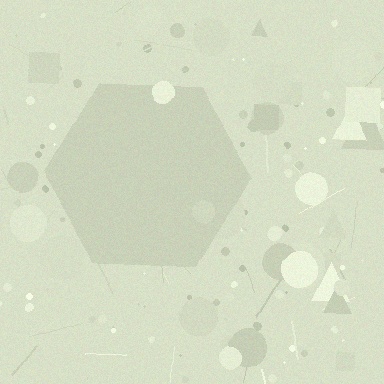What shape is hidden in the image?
A hexagon is hidden in the image.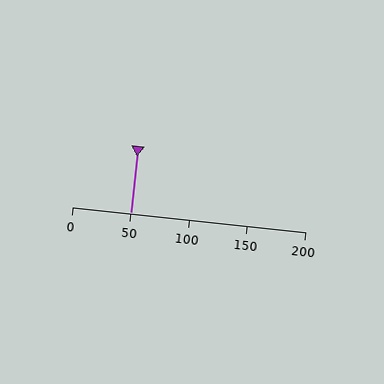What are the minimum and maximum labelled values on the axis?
The axis runs from 0 to 200.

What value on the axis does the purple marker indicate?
The marker indicates approximately 50.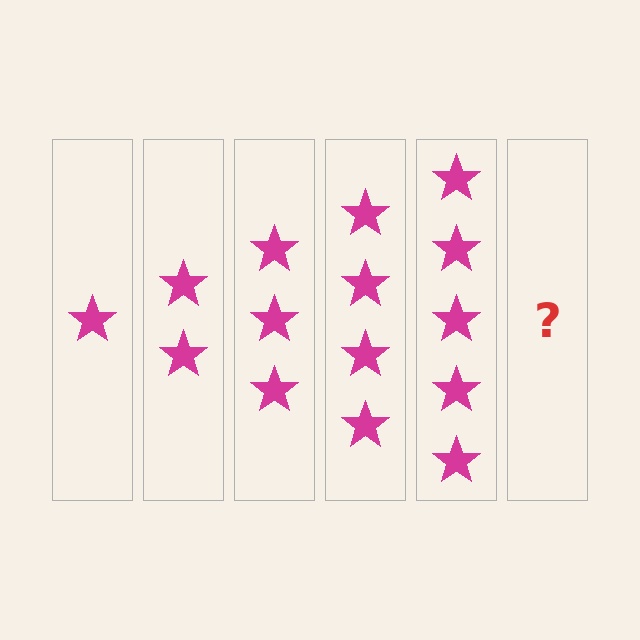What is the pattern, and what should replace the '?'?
The pattern is that each step adds one more star. The '?' should be 6 stars.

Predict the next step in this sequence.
The next step is 6 stars.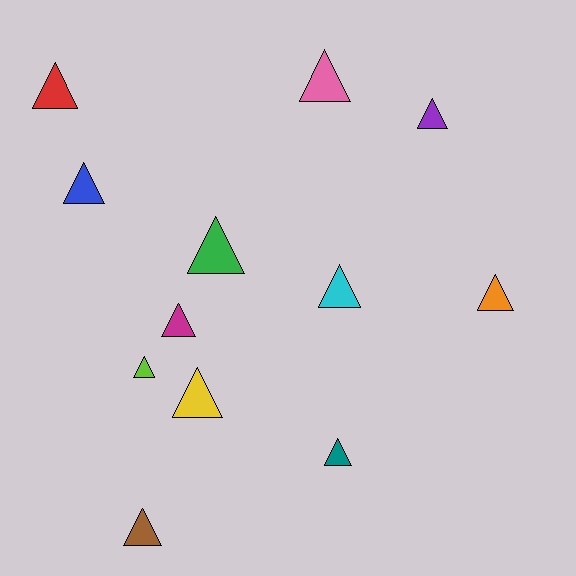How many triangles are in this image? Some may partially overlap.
There are 12 triangles.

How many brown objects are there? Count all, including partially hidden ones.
There is 1 brown object.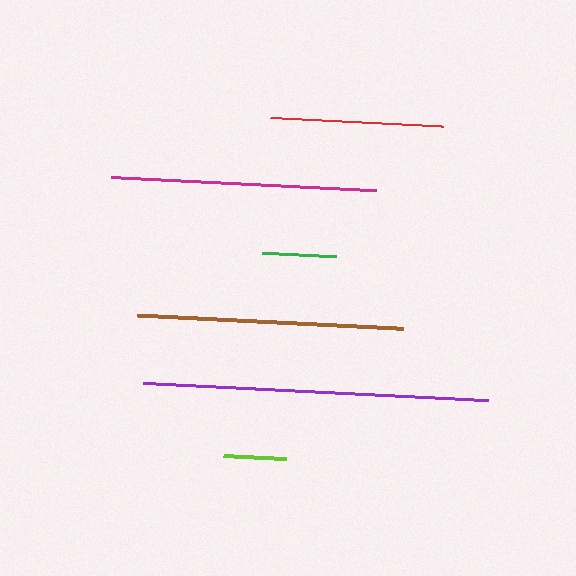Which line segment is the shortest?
The lime line is the shortest at approximately 63 pixels.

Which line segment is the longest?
The purple line is the longest at approximately 345 pixels.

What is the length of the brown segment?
The brown segment is approximately 266 pixels long.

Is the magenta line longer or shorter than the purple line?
The purple line is longer than the magenta line.